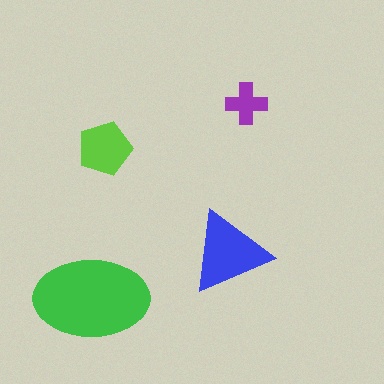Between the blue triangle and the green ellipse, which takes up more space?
The green ellipse.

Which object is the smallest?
The purple cross.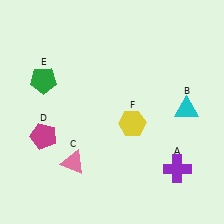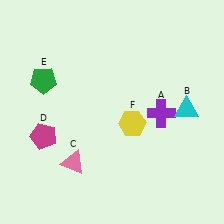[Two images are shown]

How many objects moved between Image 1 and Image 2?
1 object moved between the two images.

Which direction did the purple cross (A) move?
The purple cross (A) moved up.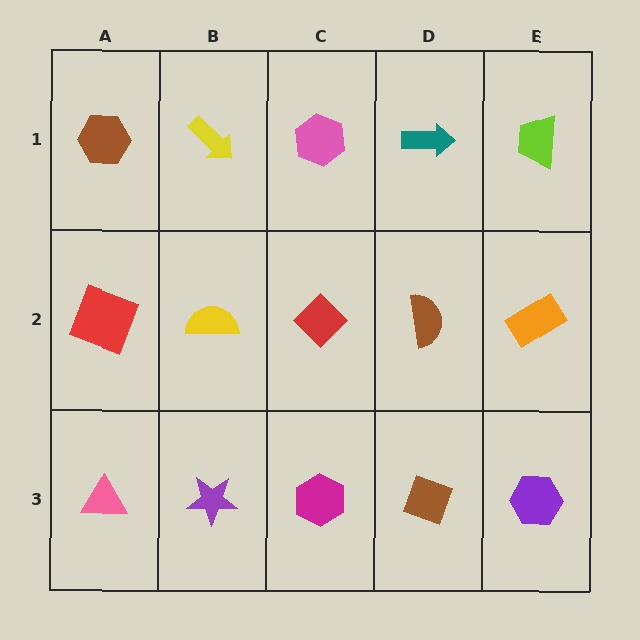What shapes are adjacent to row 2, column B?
A yellow arrow (row 1, column B), a purple star (row 3, column B), a red square (row 2, column A), a red diamond (row 2, column C).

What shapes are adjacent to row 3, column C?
A red diamond (row 2, column C), a purple star (row 3, column B), a brown diamond (row 3, column D).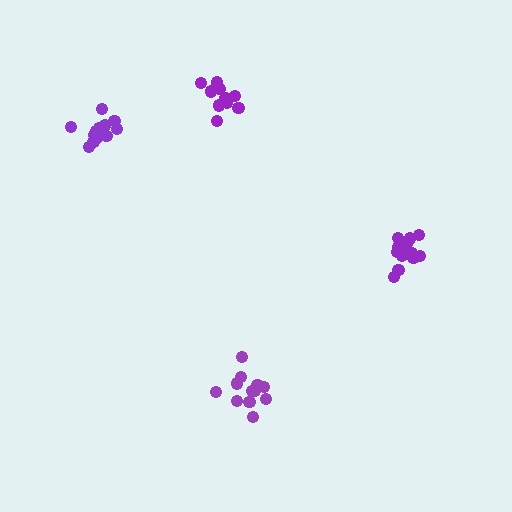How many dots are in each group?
Group 1: 14 dots, Group 2: 12 dots, Group 3: 11 dots, Group 4: 15 dots (52 total).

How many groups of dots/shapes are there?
There are 4 groups.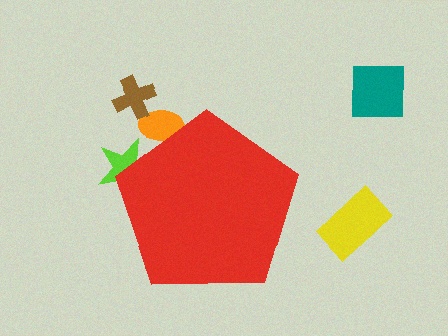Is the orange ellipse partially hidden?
Yes, the orange ellipse is partially hidden behind the red pentagon.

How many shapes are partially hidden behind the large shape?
2 shapes are partially hidden.